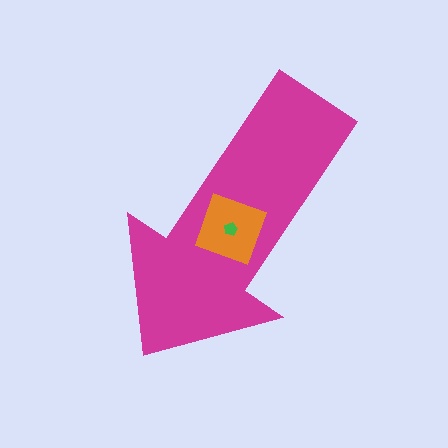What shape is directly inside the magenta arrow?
The orange square.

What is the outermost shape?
The magenta arrow.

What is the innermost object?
The green pentagon.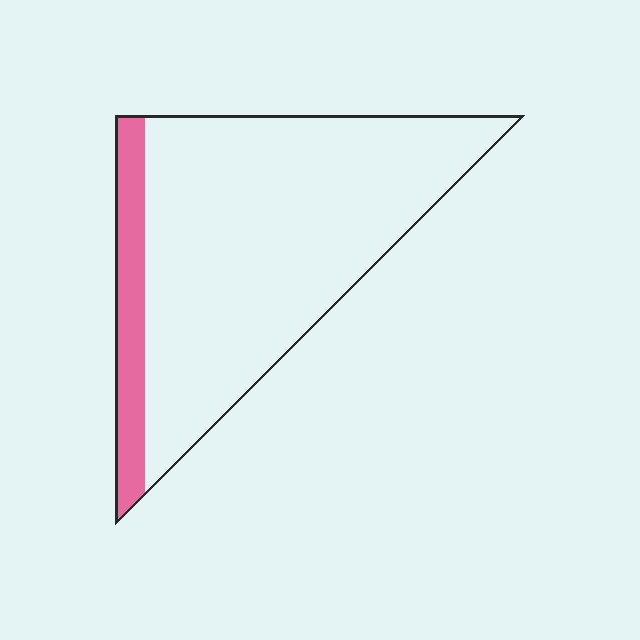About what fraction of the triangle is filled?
About one eighth (1/8).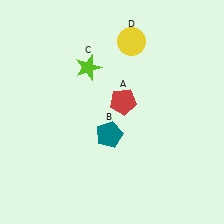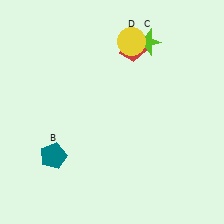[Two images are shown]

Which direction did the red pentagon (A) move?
The red pentagon (A) moved up.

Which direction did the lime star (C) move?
The lime star (C) moved right.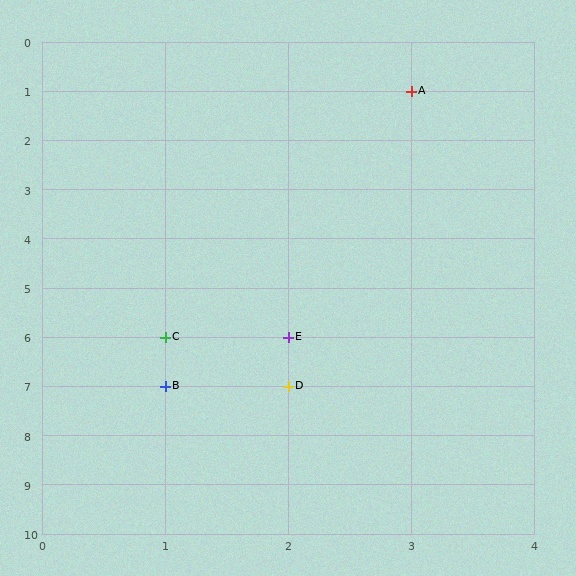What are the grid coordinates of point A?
Point A is at grid coordinates (3, 1).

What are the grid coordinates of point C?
Point C is at grid coordinates (1, 6).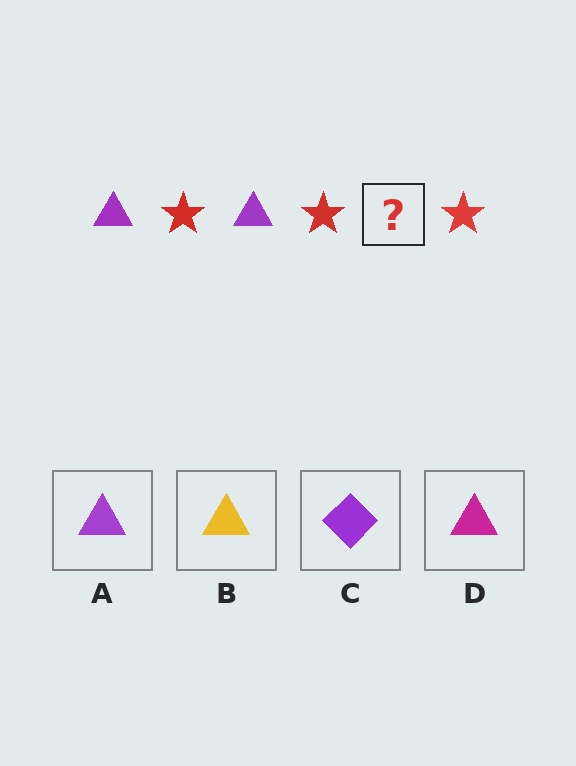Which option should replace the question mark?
Option A.